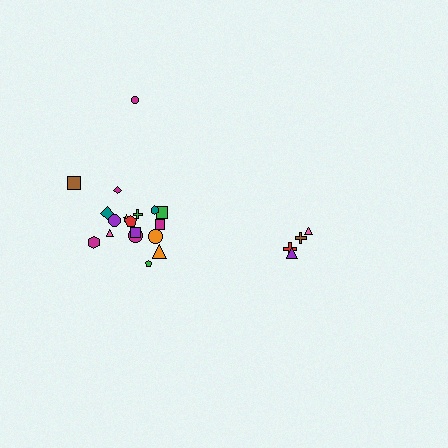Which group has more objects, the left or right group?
The left group.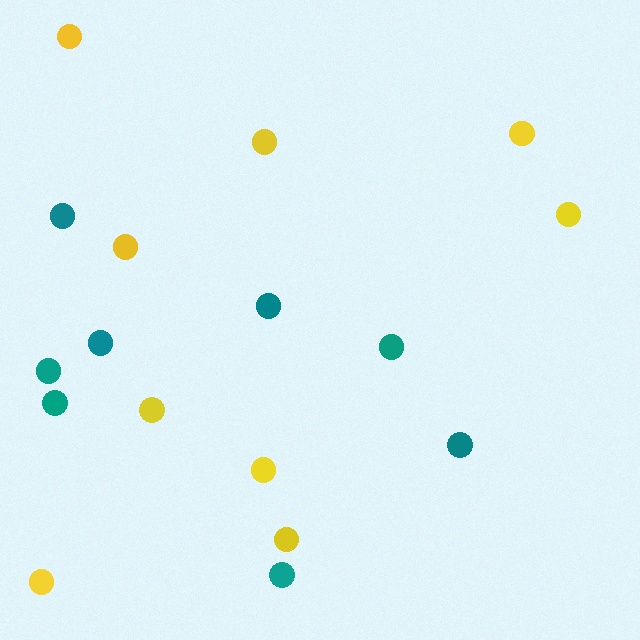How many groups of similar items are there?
There are 2 groups: one group of yellow circles (9) and one group of teal circles (8).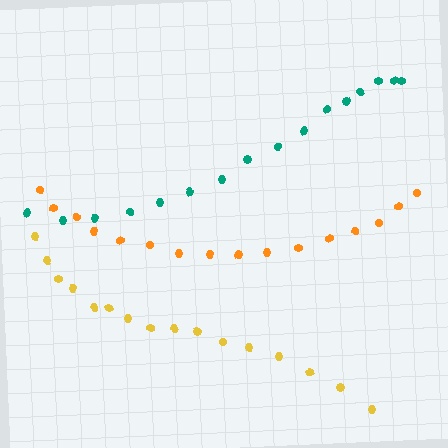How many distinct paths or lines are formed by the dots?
There are 3 distinct paths.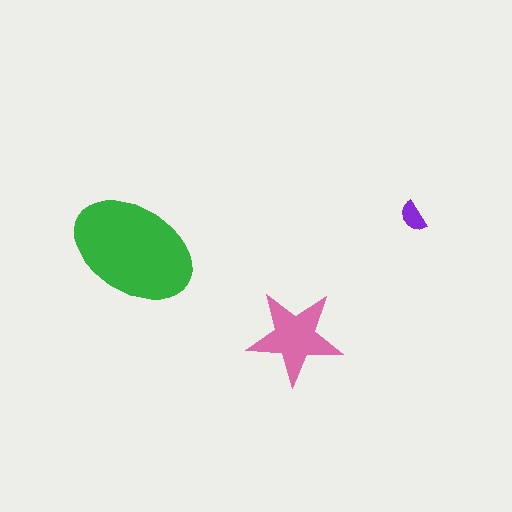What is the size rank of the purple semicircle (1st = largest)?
3rd.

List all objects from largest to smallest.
The green ellipse, the pink star, the purple semicircle.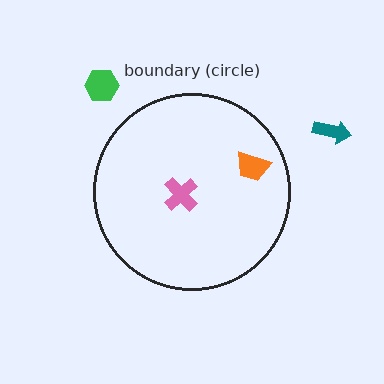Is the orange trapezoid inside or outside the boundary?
Inside.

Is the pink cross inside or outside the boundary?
Inside.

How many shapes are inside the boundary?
2 inside, 2 outside.